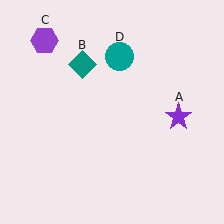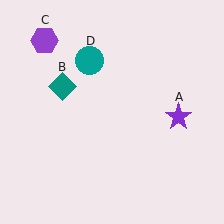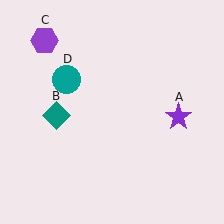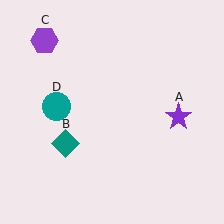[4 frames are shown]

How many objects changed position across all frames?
2 objects changed position: teal diamond (object B), teal circle (object D).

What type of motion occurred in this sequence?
The teal diamond (object B), teal circle (object D) rotated counterclockwise around the center of the scene.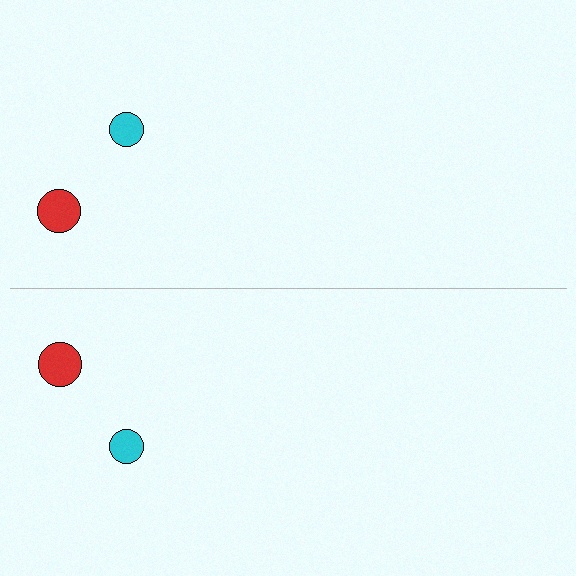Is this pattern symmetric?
Yes, this pattern has bilateral (reflection) symmetry.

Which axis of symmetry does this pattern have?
The pattern has a horizontal axis of symmetry running through the center of the image.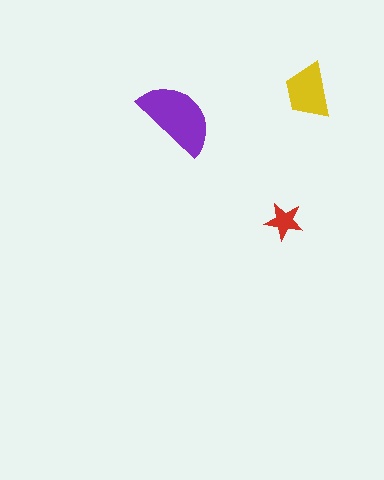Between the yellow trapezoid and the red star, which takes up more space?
The yellow trapezoid.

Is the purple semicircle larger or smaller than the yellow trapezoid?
Larger.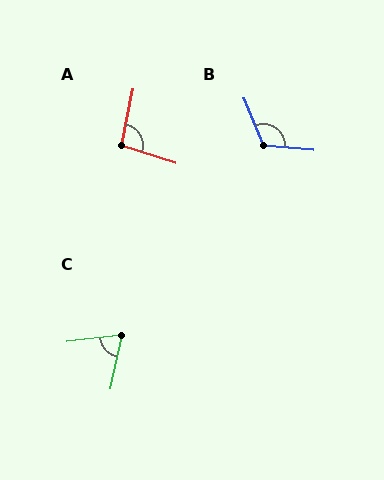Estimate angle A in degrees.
Approximately 97 degrees.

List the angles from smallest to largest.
C (71°), A (97°), B (117°).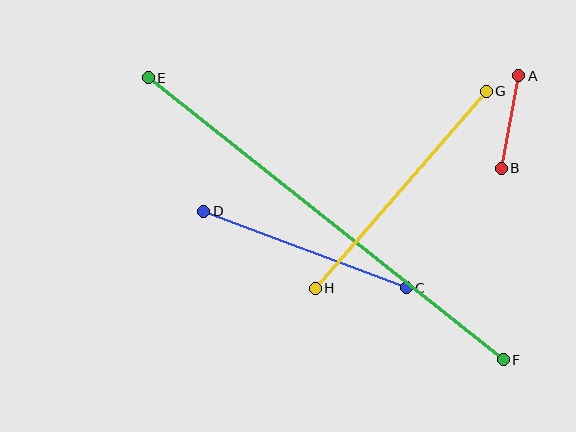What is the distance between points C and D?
The distance is approximately 217 pixels.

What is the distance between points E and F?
The distance is approximately 453 pixels.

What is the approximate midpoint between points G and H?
The midpoint is at approximately (401, 190) pixels.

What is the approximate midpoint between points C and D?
The midpoint is at approximately (305, 249) pixels.